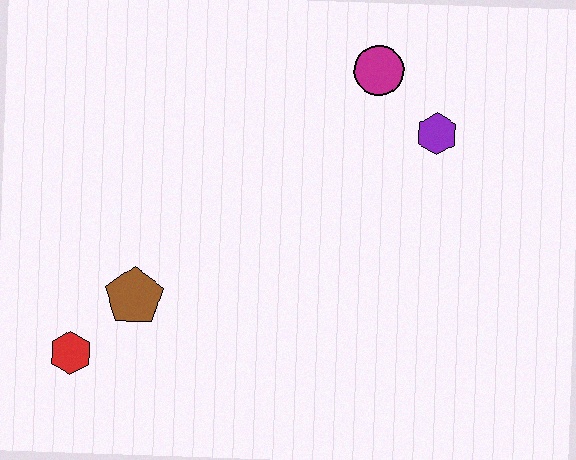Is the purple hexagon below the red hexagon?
No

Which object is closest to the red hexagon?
The brown pentagon is closest to the red hexagon.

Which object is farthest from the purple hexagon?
The red hexagon is farthest from the purple hexagon.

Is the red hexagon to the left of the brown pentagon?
Yes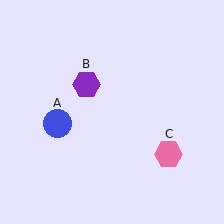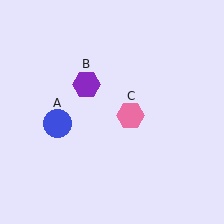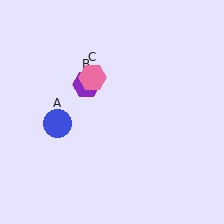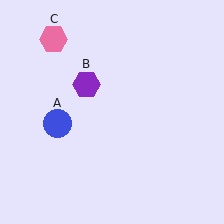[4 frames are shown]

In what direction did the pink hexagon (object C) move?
The pink hexagon (object C) moved up and to the left.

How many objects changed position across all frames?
1 object changed position: pink hexagon (object C).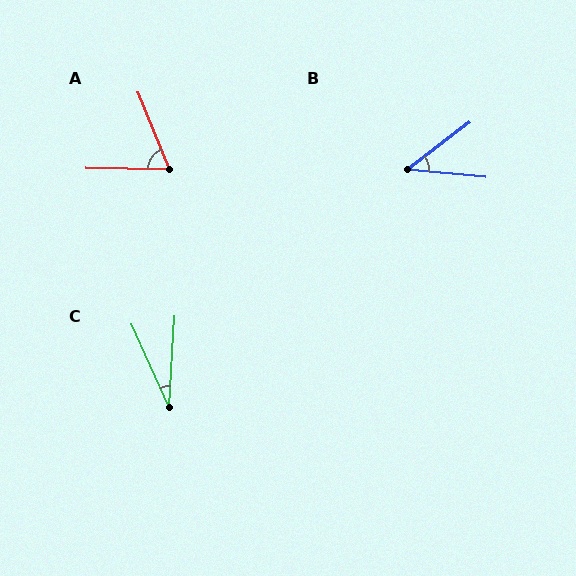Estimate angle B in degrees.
Approximately 43 degrees.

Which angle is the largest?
A, at approximately 67 degrees.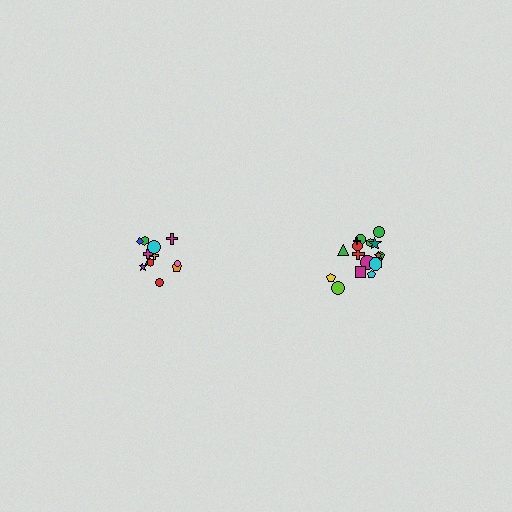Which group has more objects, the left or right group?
The right group.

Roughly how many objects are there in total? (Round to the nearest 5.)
Roughly 30 objects in total.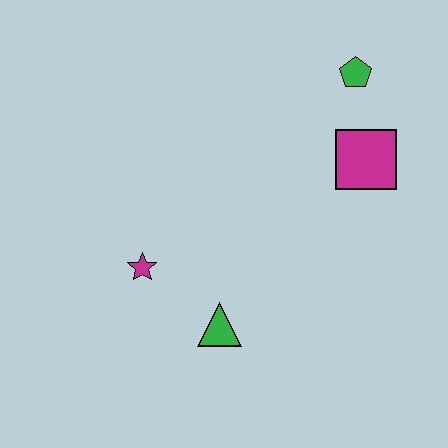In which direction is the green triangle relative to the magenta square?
The green triangle is below the magenta square.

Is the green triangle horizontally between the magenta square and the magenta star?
Yes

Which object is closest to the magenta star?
The green triangle is closest to the magenta star.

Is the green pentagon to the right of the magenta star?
Yes